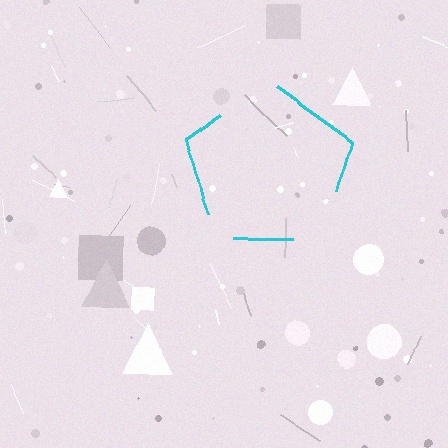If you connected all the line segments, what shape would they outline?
They would outline a pentagon.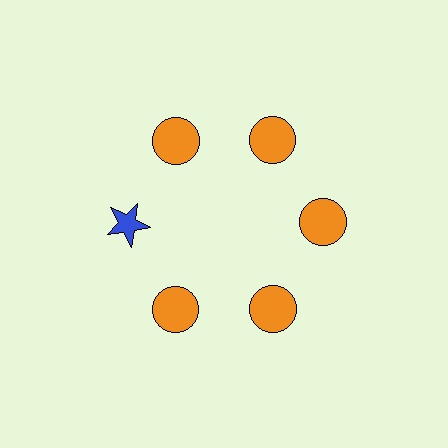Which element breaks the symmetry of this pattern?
The blue star at roughly the 9 o'clock position breaks the symmetry. All other shapes are orange circles.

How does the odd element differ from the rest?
It differs in both color (blue instead of orange) and shape (star instead of circle).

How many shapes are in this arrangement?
There are 6 shapes arranged in a ring pattern.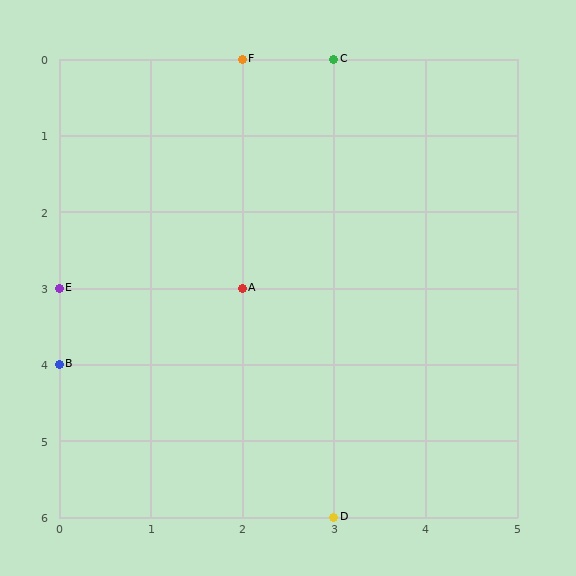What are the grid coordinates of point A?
Point A is at grid coordinates (2, 3).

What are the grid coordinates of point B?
Point B is at grid coordinates (0, 4).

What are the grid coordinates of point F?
Point F is at grid coordinates (2, 0).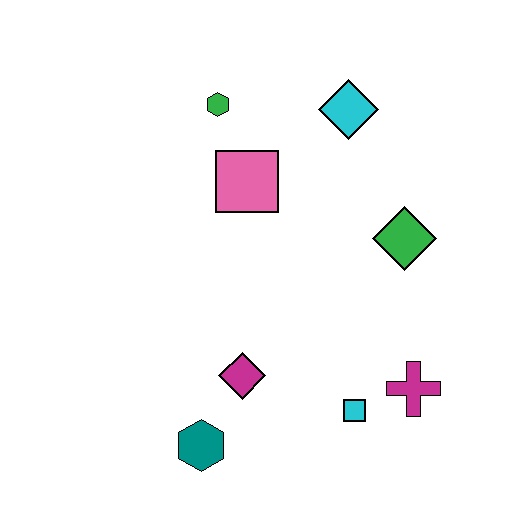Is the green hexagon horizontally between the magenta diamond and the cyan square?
No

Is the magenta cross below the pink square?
Yes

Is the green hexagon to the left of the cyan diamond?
Yes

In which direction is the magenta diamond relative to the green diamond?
The magenta diamond is to the left of the green diamond.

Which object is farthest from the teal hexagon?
The cyan diamond is farthest from the teal hexagon.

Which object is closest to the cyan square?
The magenta cross is closest to the cyan square.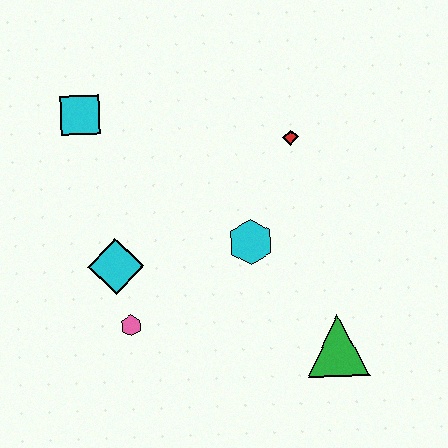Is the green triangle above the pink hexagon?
No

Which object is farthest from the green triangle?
The cyan square is farthest from the green triangle.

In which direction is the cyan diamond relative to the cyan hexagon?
The cyan diamond is to the left of the cyan hexagon.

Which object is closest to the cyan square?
The cyan diamond is closest to the cyan square.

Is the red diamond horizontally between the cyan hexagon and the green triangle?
Yes